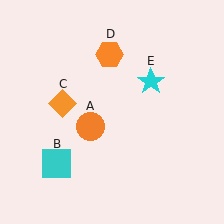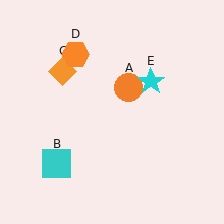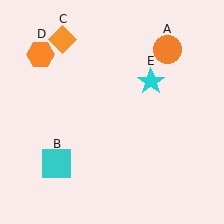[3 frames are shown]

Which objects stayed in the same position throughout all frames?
Cyan square (object B) and cyan star (object E) remained stationary.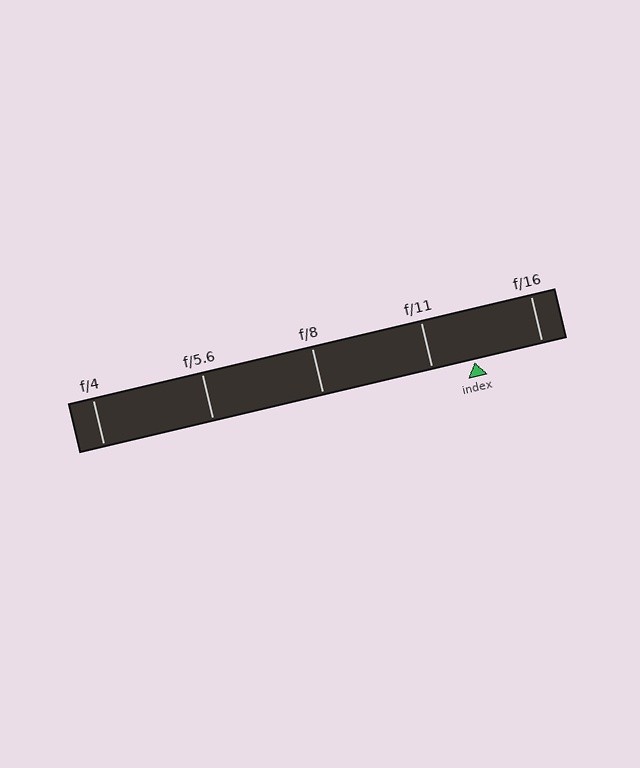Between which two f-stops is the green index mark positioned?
The index mark is between f/11 and f/16.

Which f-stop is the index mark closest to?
The index mark is closest to f/11.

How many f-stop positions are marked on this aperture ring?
There are 5 f-stop positions marked.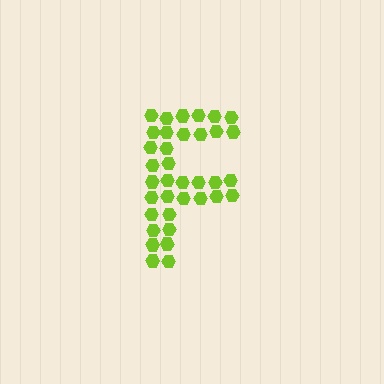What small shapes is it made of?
It is made of small hexagons.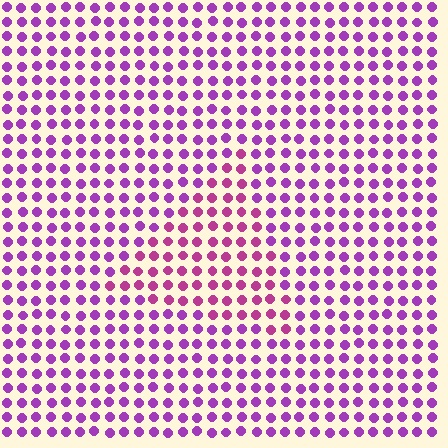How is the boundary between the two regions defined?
The boundary is defined purely by a slight shift in hue (about 29 degrees). Spacing, size, and orientation are identical on both sides.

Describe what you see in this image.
The image is filled with small purple elements in a uniform arrangement. A triangle-shaped region is visible where the elements are tinted to a slightly different hue, forming a subtle color boundary.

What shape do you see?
I see a triangle.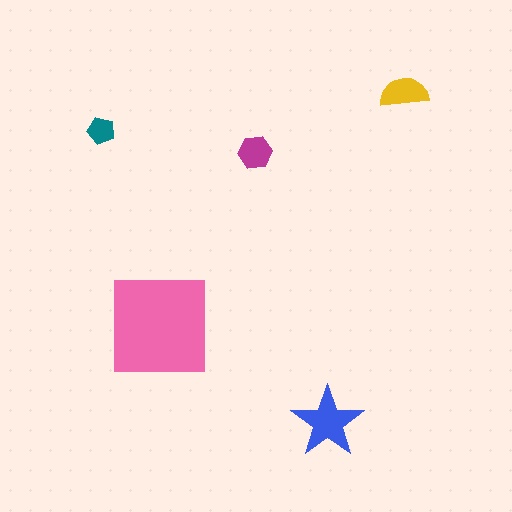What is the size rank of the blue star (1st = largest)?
2nd.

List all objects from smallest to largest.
The teal pentagon, the magenta hexagon, the yellow semicircle, the blue star, the pink square.